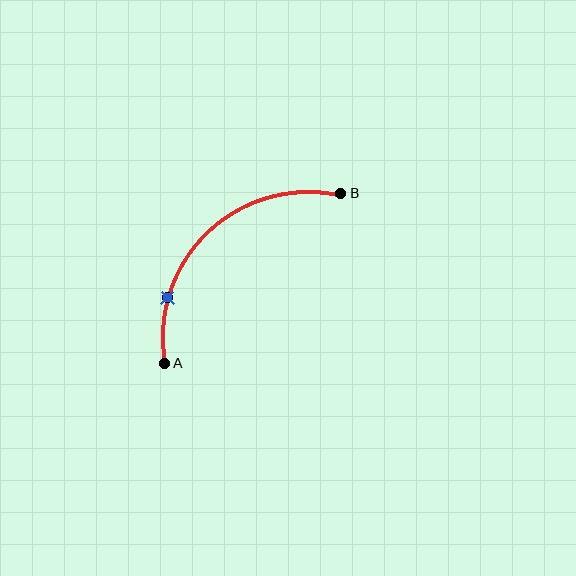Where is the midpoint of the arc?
The arc midpoint is the point on the curve farthest from the straight line joining A and B. It sits above and to the left of that line.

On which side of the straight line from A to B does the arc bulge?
The arc bulges above and to the left of the straight line connecting A and B.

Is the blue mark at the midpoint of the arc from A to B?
No. The blue mark lies on the arc but is closer to endpoint A. The arc midpoint would be at the point on the curve equidistant along the arc from both A and B.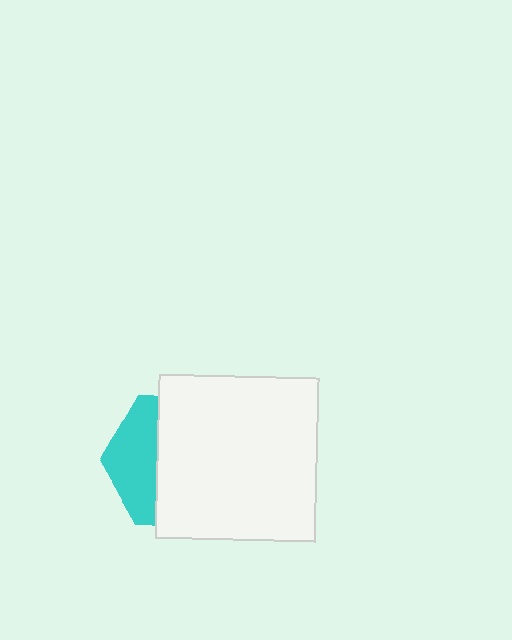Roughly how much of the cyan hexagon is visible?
A small part of it is visible (roughly 34%).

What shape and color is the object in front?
The object in front is a white rectangle.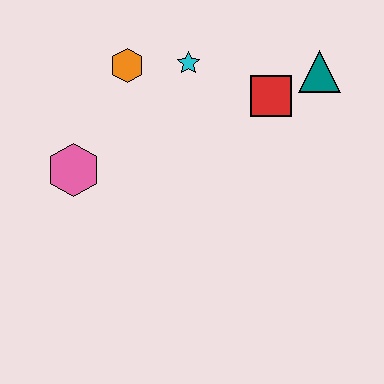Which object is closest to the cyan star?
The orange hexagon is closest to the cyan star.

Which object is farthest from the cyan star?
The pink hexagon is farthest from the cyan star.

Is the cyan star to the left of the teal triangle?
Yes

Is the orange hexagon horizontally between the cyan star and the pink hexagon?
Yes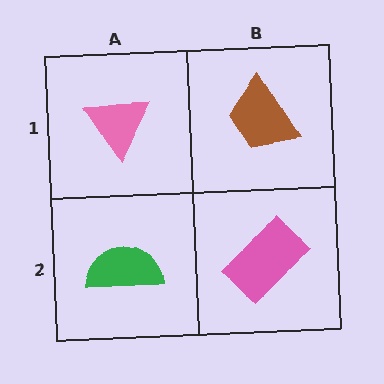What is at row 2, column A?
A green semicircle.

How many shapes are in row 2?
2 shapes.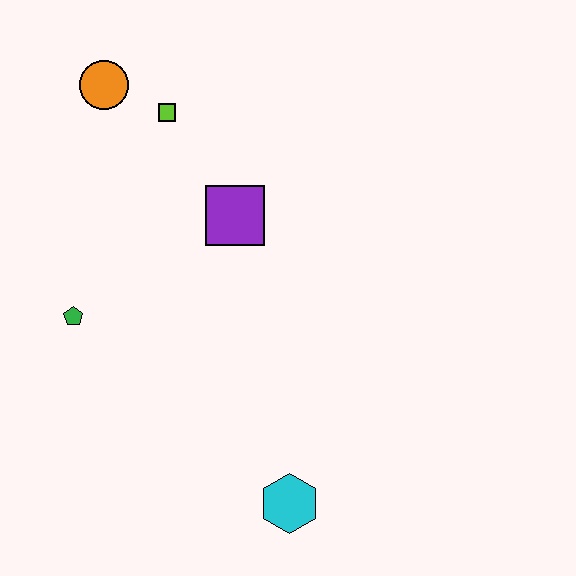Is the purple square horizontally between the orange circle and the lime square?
No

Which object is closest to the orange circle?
The lime square is closest to the orange circle.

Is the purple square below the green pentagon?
No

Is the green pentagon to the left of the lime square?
Yes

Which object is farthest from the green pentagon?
The cyan hexagon is farthest from the green pentagon.